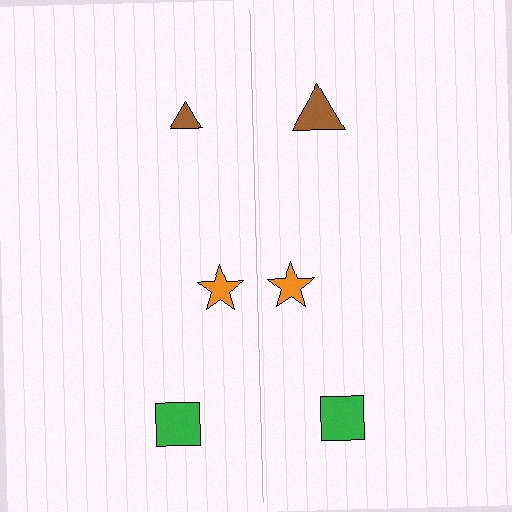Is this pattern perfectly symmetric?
No, the pattern is not perfectly symmetric. The brown triangle on the right side has a different size than its mirror counterpart.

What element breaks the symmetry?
The brown triangle on the right side has a different size than its mirror counterpart.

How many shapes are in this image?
There are 6 shapes in this image.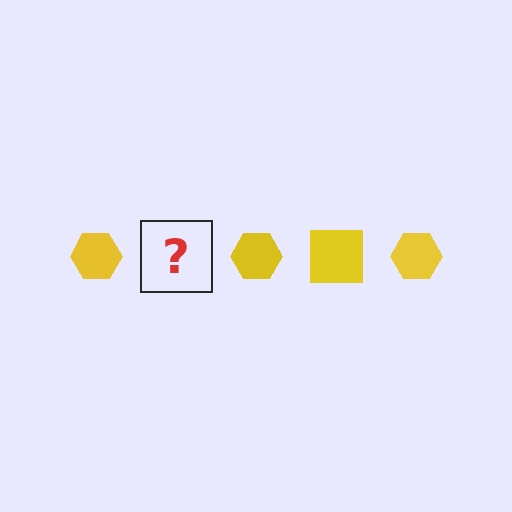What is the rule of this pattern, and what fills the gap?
The rule is that the pattern cycles through hexagon, square shapes in yellow. The gap should be filled with a yellow square.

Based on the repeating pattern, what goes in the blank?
The blank should be a yellow square.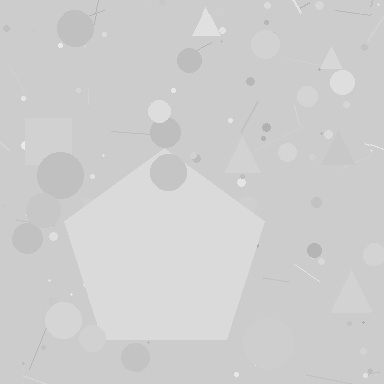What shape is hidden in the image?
A pentagon is hidden in the image.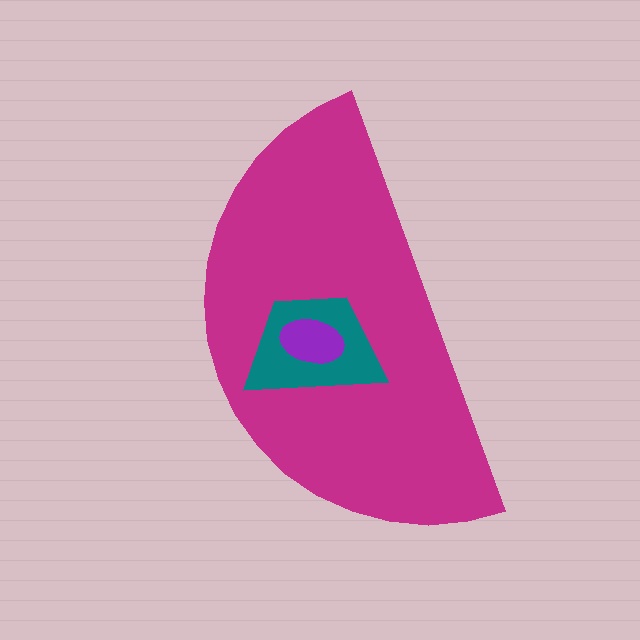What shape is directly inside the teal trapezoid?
The purple ellipse.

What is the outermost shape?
The magenta semicircle.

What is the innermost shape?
The purple ellipse.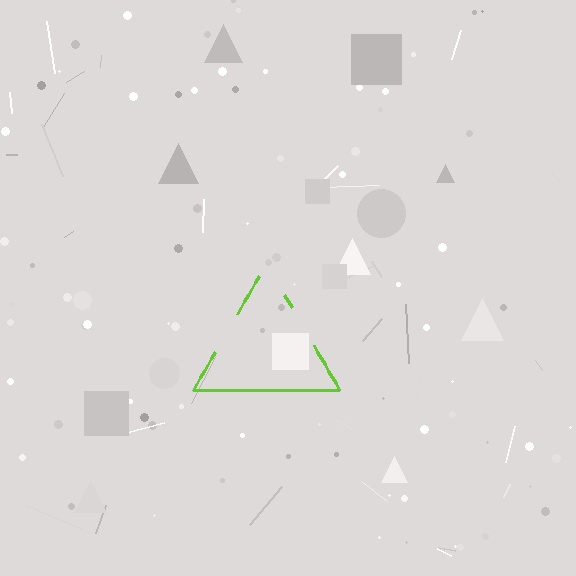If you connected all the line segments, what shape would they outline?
They would outline a triangle.